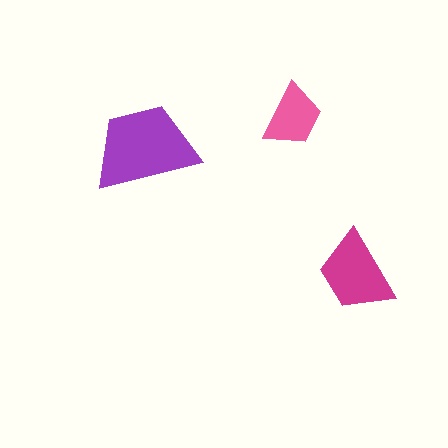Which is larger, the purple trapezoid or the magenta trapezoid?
The purple one.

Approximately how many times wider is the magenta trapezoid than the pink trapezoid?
About 1.5 times wider.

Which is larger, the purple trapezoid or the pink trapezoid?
The purple one.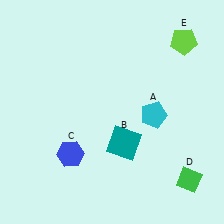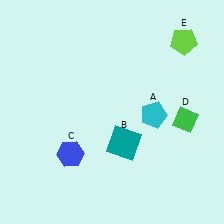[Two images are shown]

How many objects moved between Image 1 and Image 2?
1 object moved between the two images.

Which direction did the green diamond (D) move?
The green diamond (D) moved up.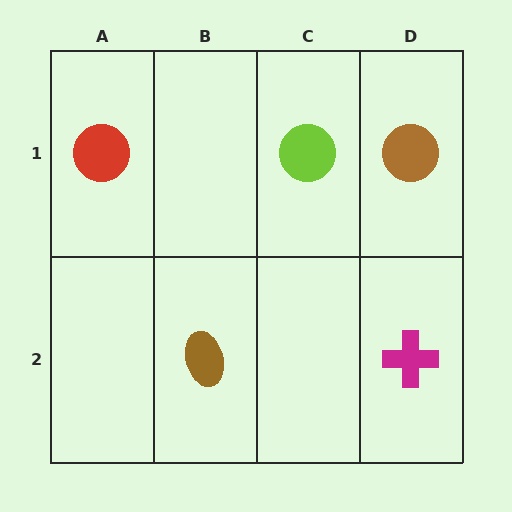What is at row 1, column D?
A brown circle.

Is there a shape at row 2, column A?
No, that cell is empty.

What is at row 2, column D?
A magenta cross.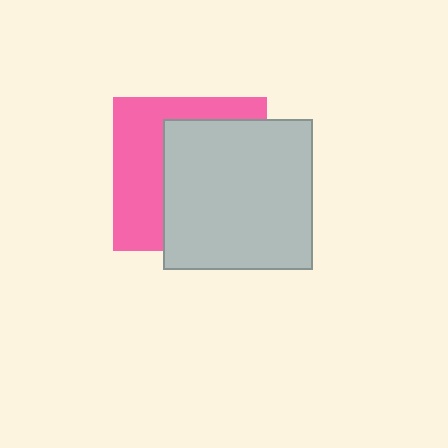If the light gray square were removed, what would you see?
You would see the complete pink square.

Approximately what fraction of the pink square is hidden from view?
Roughly 58% of the pink square is hidden behind the light gray square.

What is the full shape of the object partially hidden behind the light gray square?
The partially hidden object is a pink square.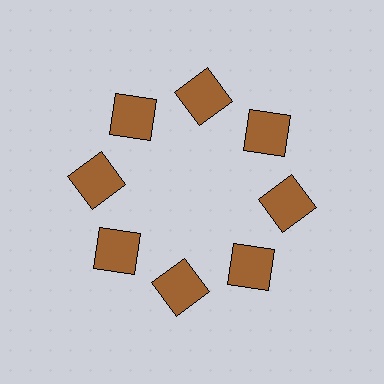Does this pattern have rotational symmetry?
Yes, this pattern has 8-fold rotational symmetry. It looks the same after rotating 45 degrees around the center.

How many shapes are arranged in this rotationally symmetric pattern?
There are 8 shapes, arranged in 8 groups of 1.